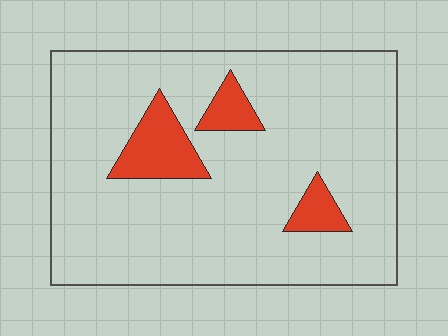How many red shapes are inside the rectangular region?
3.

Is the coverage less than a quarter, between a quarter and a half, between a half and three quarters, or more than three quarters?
Less than a quarter.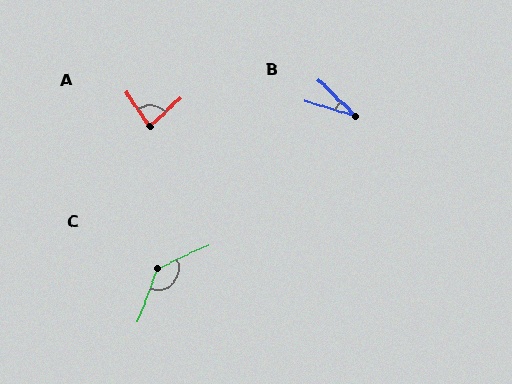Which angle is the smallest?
B, at approximately 27 degrees.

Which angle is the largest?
C, at approximately 135 degrees.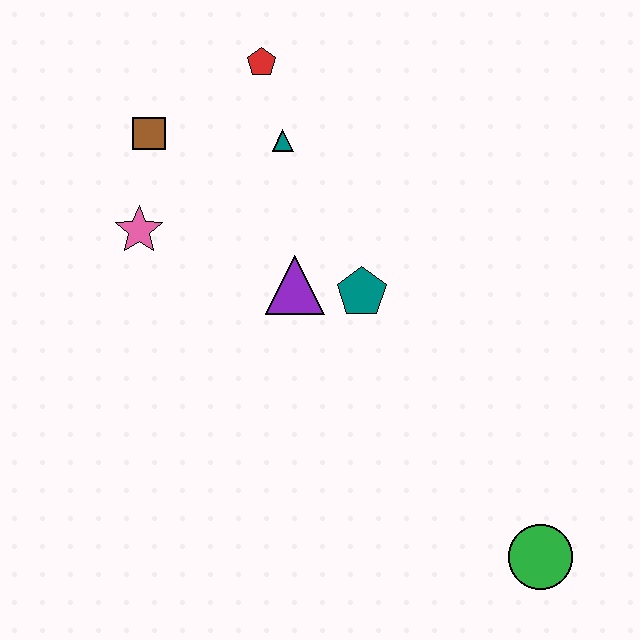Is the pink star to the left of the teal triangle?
Yes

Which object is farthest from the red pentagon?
The green circle is farthest from the red pentagon.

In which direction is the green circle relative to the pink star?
The green circle is to the right of the pink star.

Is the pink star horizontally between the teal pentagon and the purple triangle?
No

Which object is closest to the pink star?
The brown square is closest to the pink star.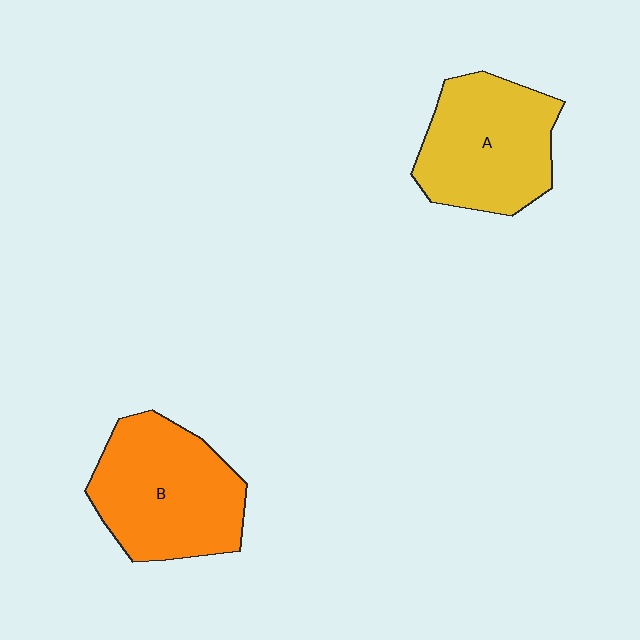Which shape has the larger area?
Shape B (orange).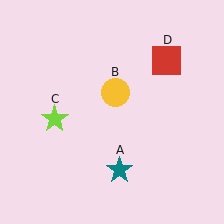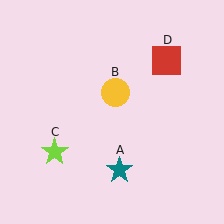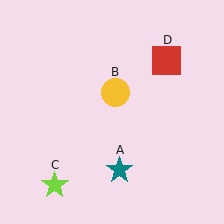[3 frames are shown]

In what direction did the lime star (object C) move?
The lime star (object C) moved down.